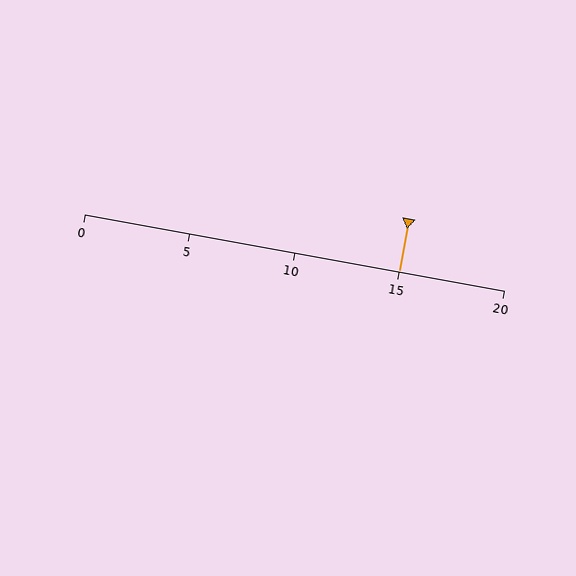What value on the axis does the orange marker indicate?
The marker indicates approximately 15.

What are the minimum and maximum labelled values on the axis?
The axis runs from 0 to 20.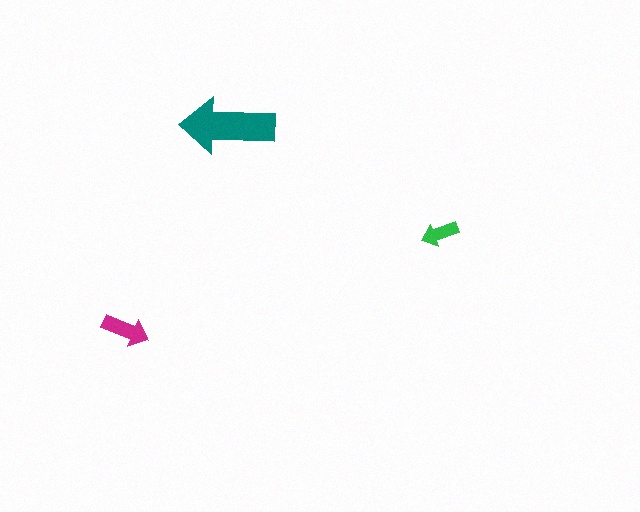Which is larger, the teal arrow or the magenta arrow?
The teal one.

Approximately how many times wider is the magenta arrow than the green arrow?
About 1.5 times wider.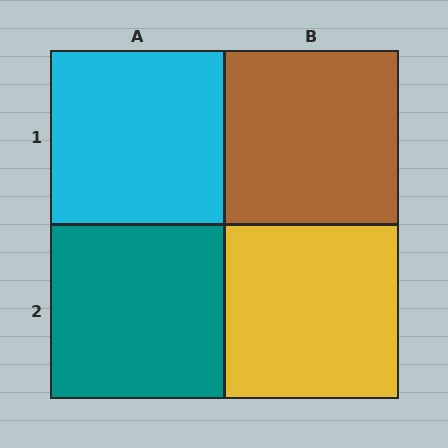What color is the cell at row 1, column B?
Brown.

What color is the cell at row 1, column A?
Cyan.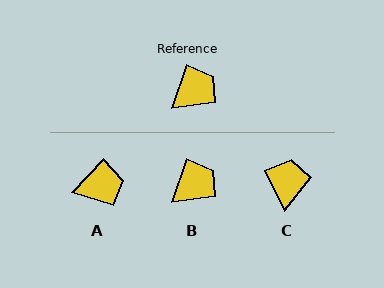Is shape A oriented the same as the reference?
No, it is off by about 25 degrees.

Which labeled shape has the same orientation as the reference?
B.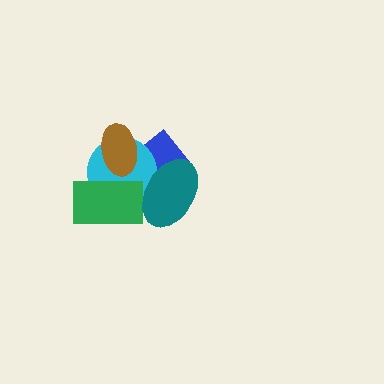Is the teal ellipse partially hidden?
No, no other shape covers it.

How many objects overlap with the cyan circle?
4 objects overlap with the cyan circle.